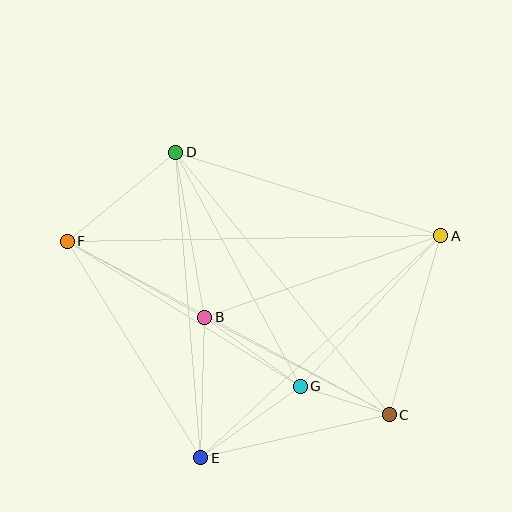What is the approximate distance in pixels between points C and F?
The distance between C and F is approximately 366 pixels.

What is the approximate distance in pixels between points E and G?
The distance between E and G is approximately 122 pixels.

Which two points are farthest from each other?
Points A and F are farthest from each other.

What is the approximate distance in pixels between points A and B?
The distance between A and B is approximately 250 pixels.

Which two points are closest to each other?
Points C and G are closest to each other.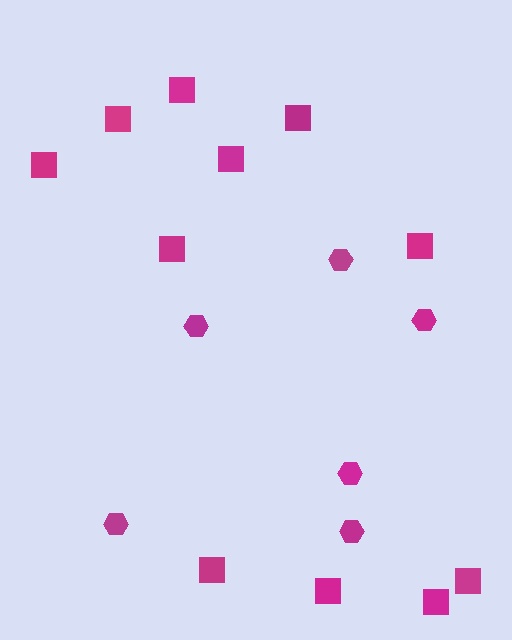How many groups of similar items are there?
There are 2 groups: one group of hexagons (6) and one group of squares (11).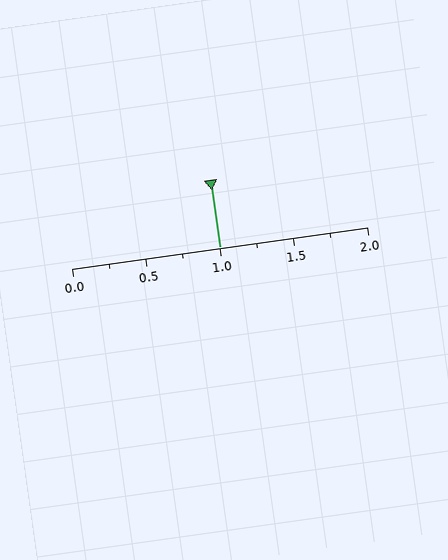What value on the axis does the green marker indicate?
The marker indicates approximately 1.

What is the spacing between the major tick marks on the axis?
The major ticks are spaced 0.5 apart.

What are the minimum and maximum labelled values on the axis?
The axis runs from 0.0 to 2.0.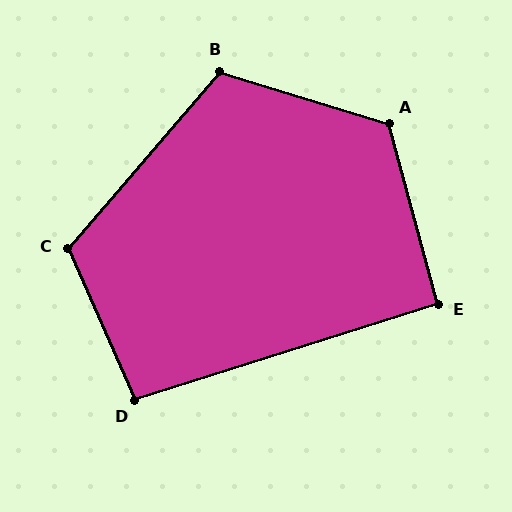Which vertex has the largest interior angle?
A, at approximately 122 degrees.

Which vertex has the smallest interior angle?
E, at approximately 93 degrees.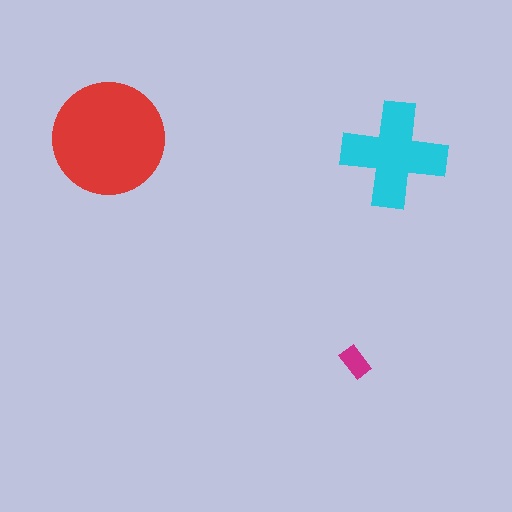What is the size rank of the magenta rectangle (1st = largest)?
3rd.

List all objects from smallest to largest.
The magenta rectangle, the cyan cross, the red circle.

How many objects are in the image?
There are 3 objects in the image.